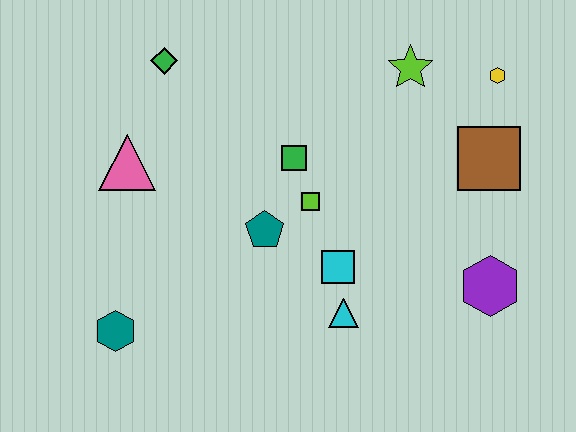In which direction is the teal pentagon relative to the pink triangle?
The teal pentagon is to the right of the pink triangle.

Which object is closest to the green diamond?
The pink triangle is closest to the green diamond.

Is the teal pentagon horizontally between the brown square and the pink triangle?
Yes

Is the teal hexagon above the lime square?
No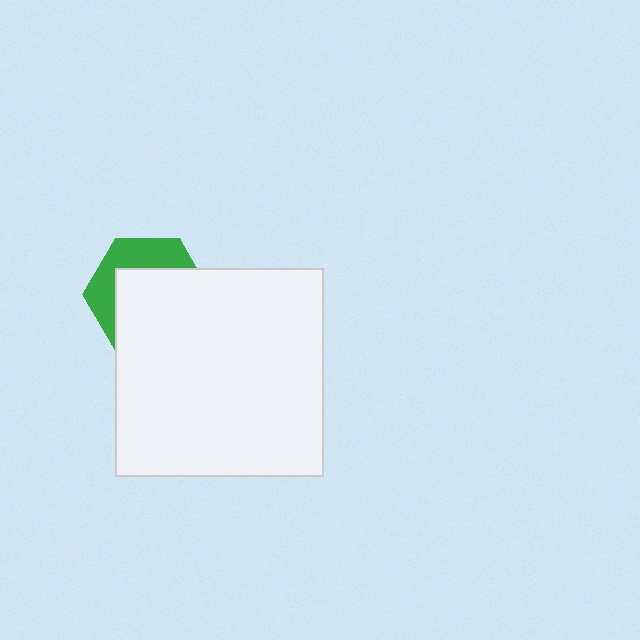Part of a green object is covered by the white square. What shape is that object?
It is a hexagon.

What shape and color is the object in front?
The object in front is a white square.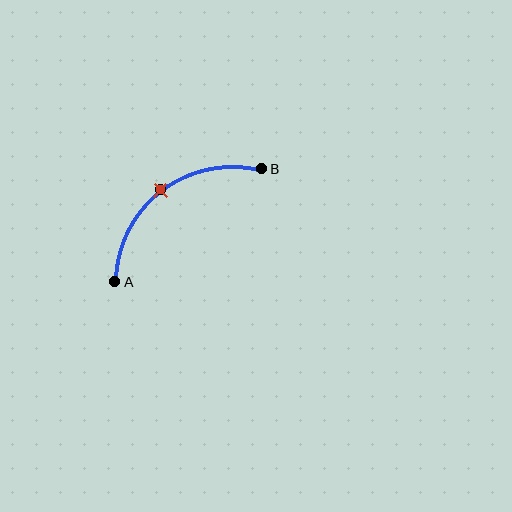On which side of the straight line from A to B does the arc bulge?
The arc bulges above and to the left of the straight line connecting A and B.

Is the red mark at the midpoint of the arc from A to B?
Yes. The red mark lies on the arc at equal arc-length from both A and B — it is the arc midpoint.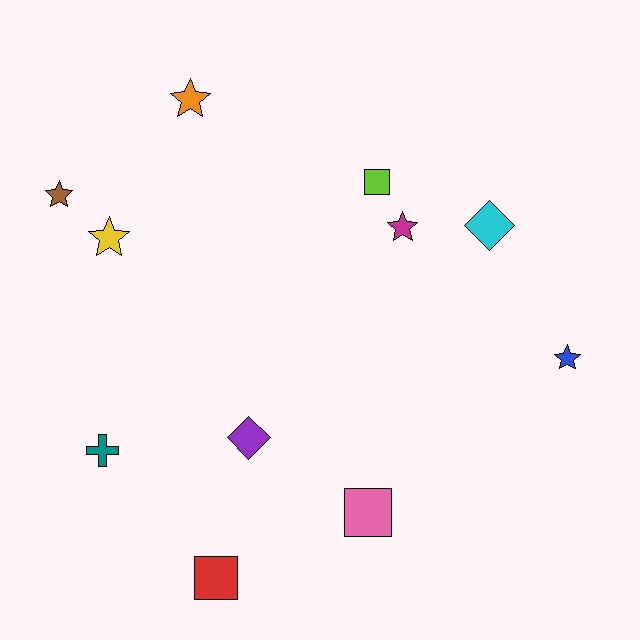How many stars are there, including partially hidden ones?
There are 5 stars.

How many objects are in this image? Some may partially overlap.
There are 11 objects.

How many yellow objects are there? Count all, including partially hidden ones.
There is 1 yellow object.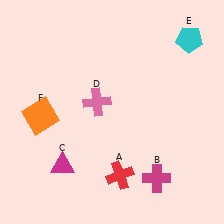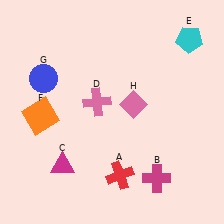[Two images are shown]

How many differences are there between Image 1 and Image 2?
There are 2 differences between the two images.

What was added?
A blue circle (G), a pink diamond (H) were added in Image 2.